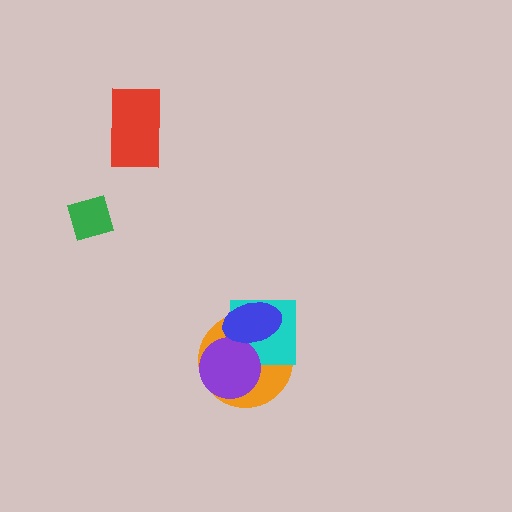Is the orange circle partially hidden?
Yes, it is partially covered by another shape.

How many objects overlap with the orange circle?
3 objects overlap with the orange circle.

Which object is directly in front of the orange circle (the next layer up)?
The cyan square is directly in front of the orange circle.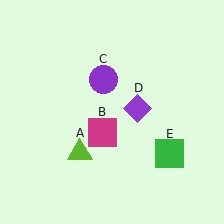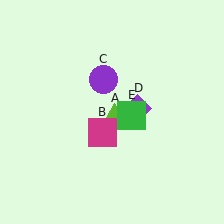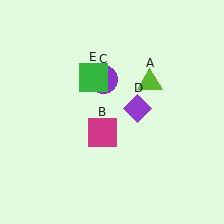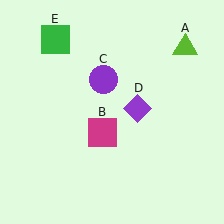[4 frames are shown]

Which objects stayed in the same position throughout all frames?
Magenta square (object B) and purple circle (object C) and purple diamond (object D) remained stationary.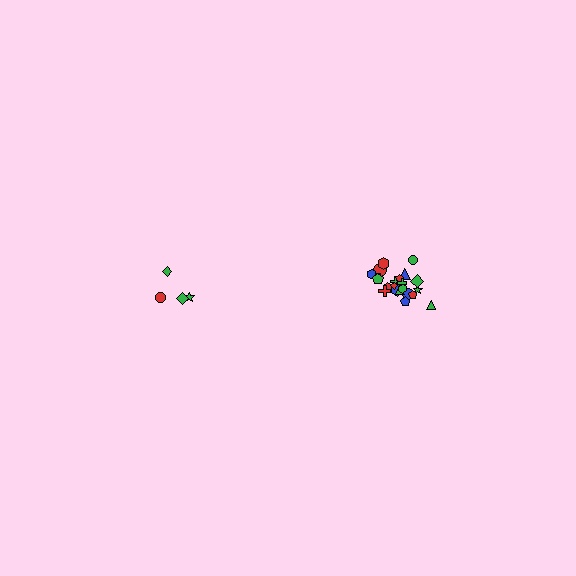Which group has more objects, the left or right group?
The right group.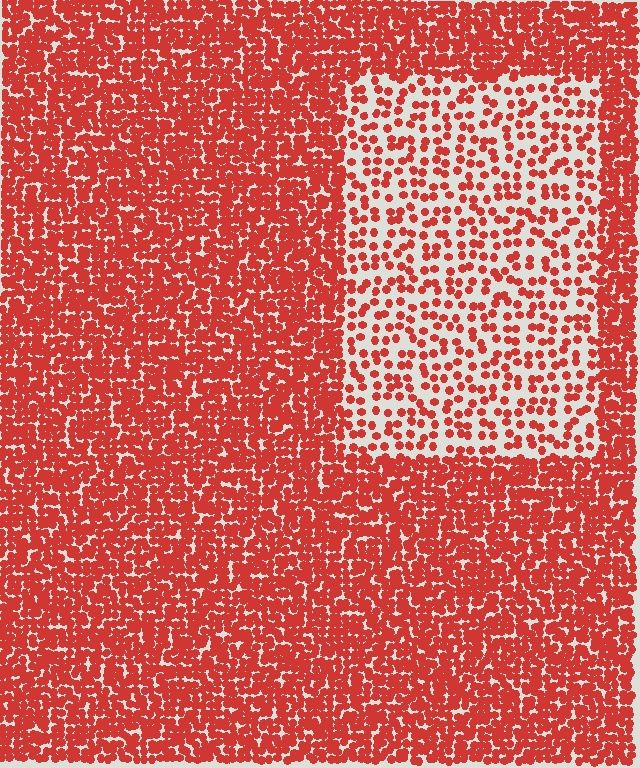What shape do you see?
I see a rectangle.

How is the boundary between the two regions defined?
The boundary is defined by a change in element density (approximately 2.5x ratio). All elements are the same color, size, and shape.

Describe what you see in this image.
The image contains small red elements arranged at two different densities. A rectangle-shaped region is visible where the elements are less densely packed than the surrounding area.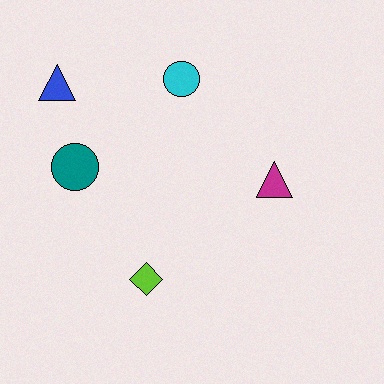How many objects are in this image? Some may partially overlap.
There are 5 objects.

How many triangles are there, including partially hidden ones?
There are 2 triangles.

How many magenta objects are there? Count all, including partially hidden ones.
There is 1 magenta object.